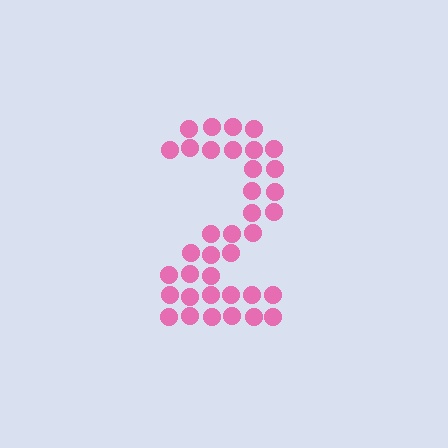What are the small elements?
The small elements are circles.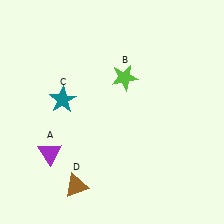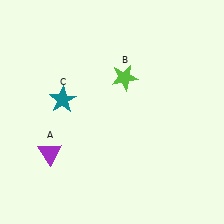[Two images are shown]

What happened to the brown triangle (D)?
The brown triangle (D) was removed in Image 2. It was in the bottom-left area of Image 1.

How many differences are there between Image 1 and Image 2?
There is 1 difference between the two images.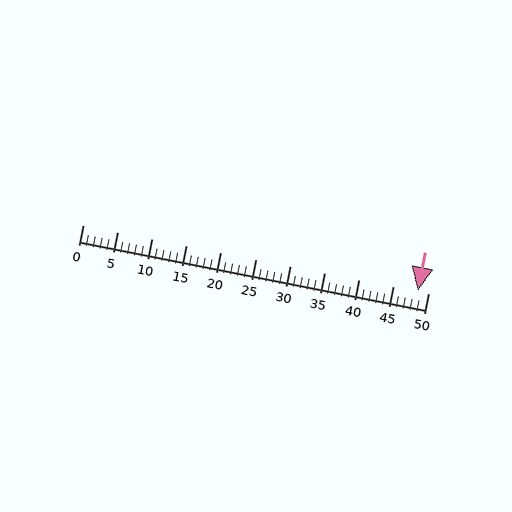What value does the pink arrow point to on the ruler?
The pink arrow points to approximately 48.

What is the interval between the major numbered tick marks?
The major tick marks are spaced 5 units apart.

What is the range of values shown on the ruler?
The ruler shows values from 0 to 50.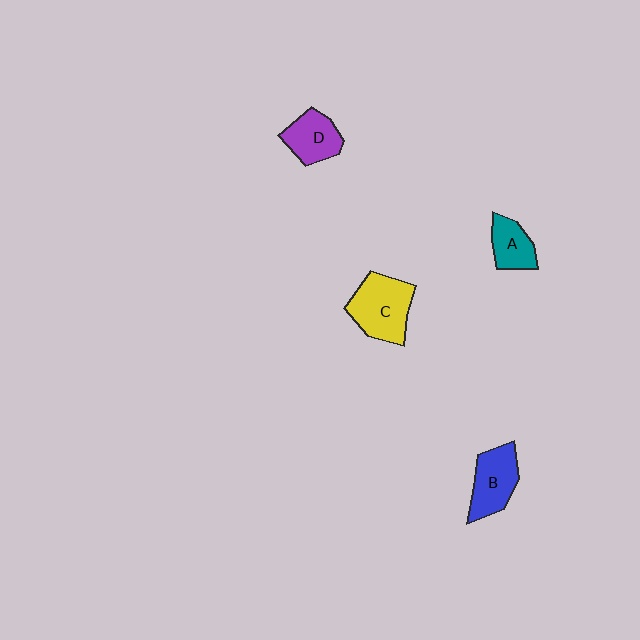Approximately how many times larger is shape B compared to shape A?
Approximately 1.4 times.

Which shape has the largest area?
Shape C (yellow).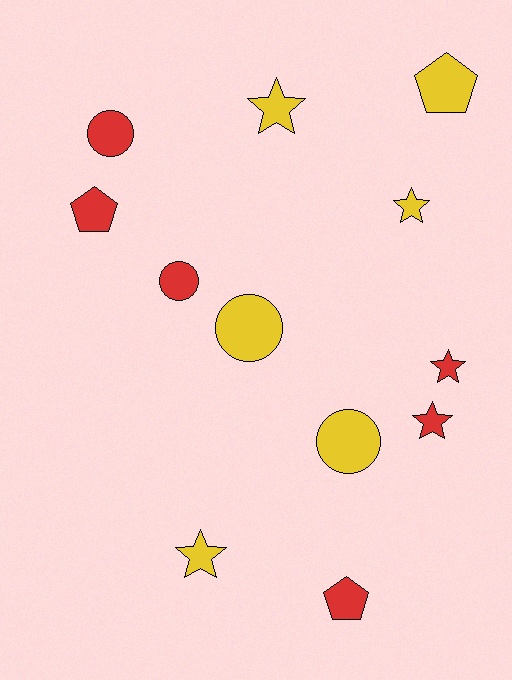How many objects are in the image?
There are 12 objects.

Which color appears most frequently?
Red, with 6 objects.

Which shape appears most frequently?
Star, with 5 objects.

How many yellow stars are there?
There are 3 yellow stars.